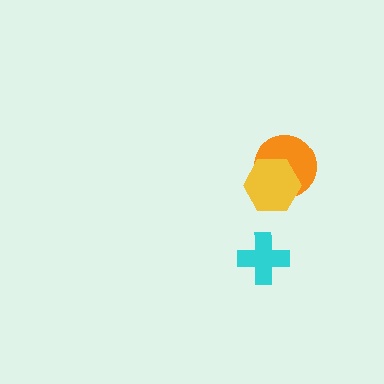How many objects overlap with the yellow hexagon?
1 object overlaps with the yellow hexagon.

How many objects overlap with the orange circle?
1 object overlaps with the orange circle.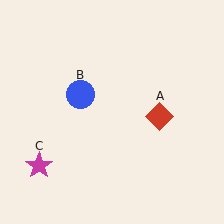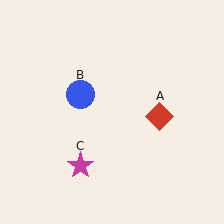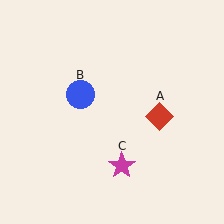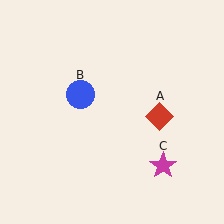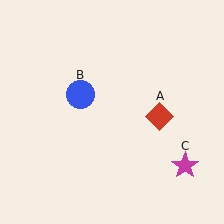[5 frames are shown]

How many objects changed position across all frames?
1 object changed position: magenta star (object C).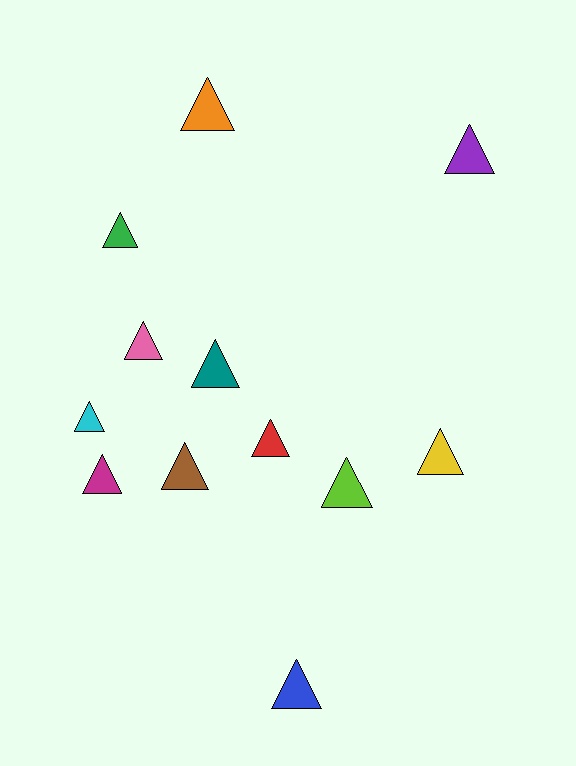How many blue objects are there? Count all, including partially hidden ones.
There is 1 blue object.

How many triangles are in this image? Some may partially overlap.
There are 12 triangles.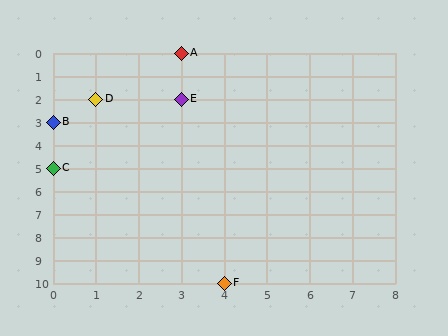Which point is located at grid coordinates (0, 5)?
Point C is at (0, 5).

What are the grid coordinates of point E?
Point E is at grid coordinates (3, 2).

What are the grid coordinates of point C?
Point C is at grid coordinates (0, 5).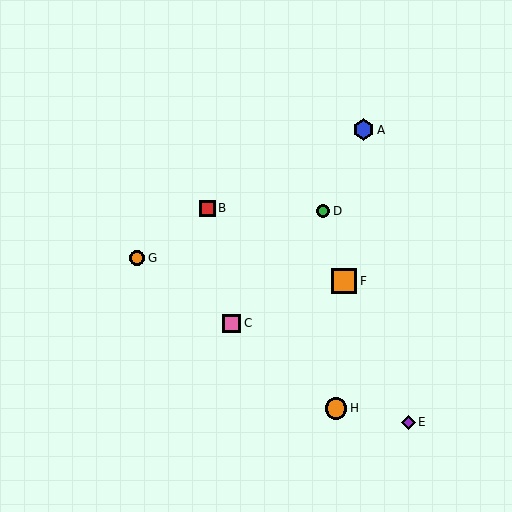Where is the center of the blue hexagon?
The center of the blue hexagon is at (363, 130).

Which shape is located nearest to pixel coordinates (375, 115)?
The blue hexagon (labeled A) at (363, 130) is nearest to that location.